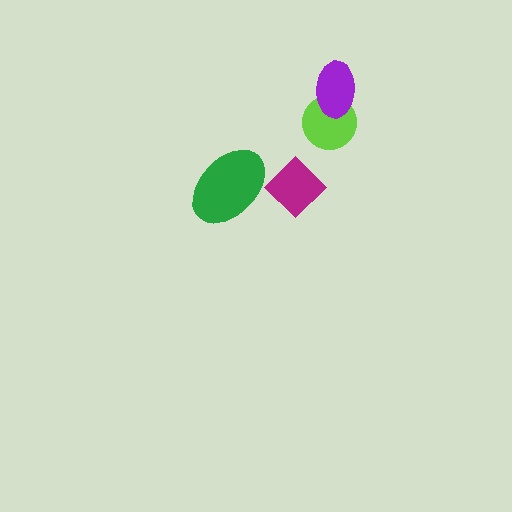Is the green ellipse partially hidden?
No, no other shape covers it.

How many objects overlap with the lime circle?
1 object overlaps with the lime circle.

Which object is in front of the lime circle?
The purple ellipse is in front of the lime circle.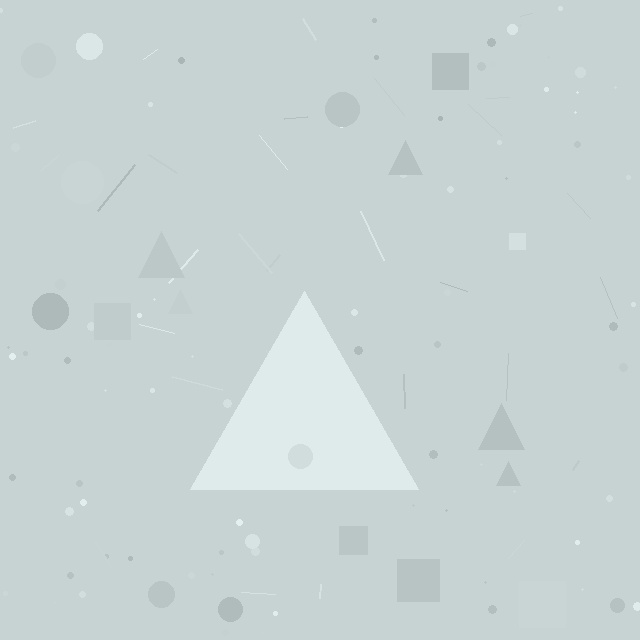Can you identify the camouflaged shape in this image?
The camouflaged shape is a triangle.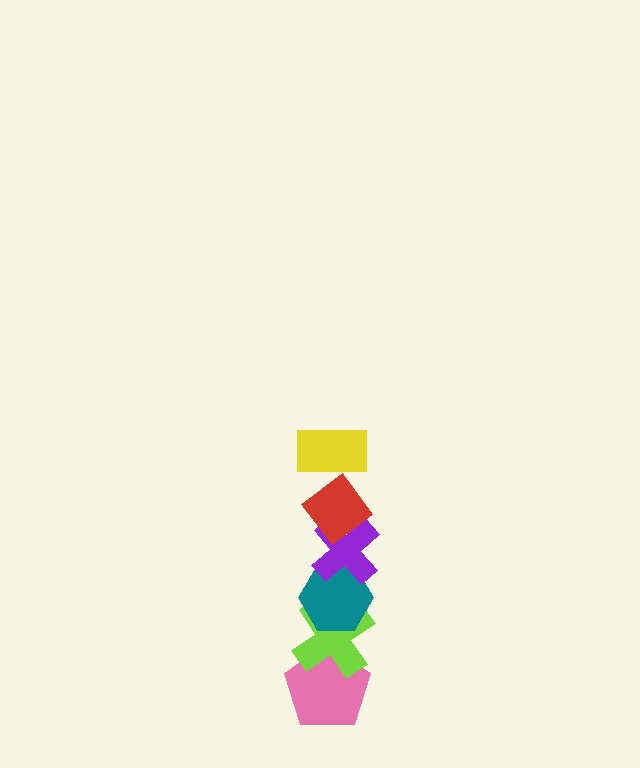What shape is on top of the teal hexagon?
The purple cross is on top of the teal hexagon.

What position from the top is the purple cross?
The purple cross is 3rd from the top.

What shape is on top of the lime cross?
The teal hexagon is on top of the lime cross.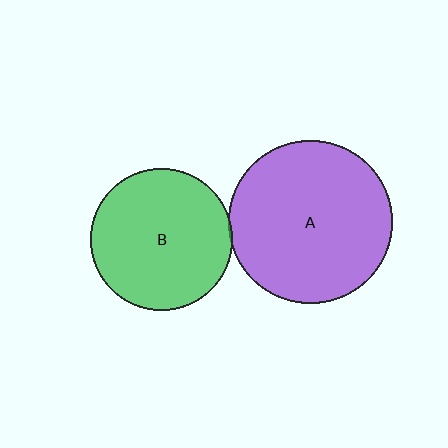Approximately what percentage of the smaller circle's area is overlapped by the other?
Approximately 5%.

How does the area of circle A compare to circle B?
Approximately 1.3 times.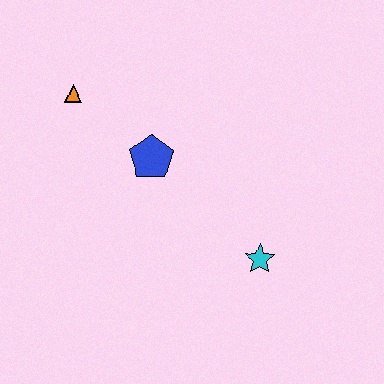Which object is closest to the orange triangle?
The blue pentagon is closest to the orange triangle.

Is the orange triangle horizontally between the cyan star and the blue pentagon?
No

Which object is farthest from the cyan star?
The orange triangle is farthest from the cyan star.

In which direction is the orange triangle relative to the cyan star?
The orange triangle is to the left of the cyan star.